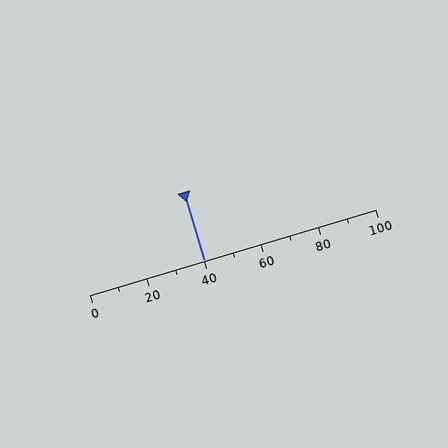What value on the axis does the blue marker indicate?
The marker indicates approximately 40.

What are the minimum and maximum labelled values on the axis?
The axis runs from 0 to 100.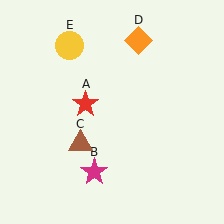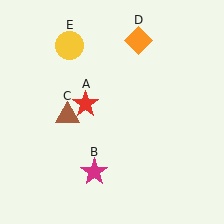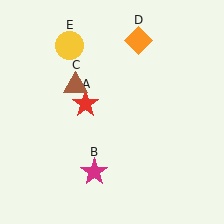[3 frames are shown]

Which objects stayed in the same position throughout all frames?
Red star (object A) and magenta star (object B) and orange diamond (object D) and yellow circle (object E) remained stationary.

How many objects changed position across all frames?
1 object changed position: brown triangle (object C).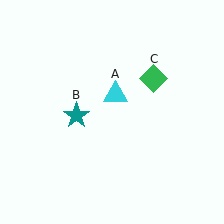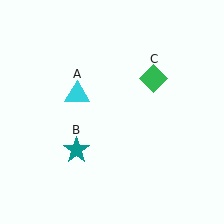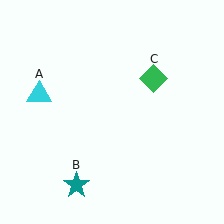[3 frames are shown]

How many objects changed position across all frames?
2 objects changed position: cyan triangle (object A), teal star (object B).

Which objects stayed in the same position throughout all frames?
Green diamond (object C) remained stationary.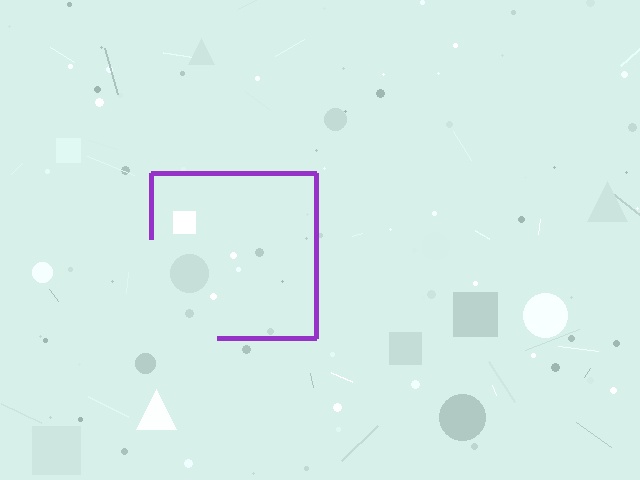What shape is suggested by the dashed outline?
The dashed outline suggests a square.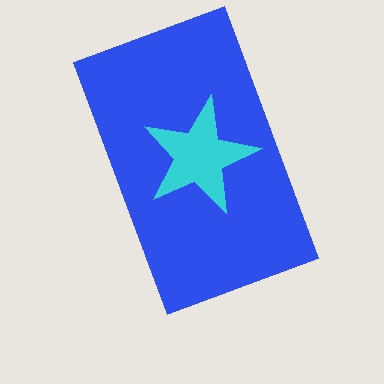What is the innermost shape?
The cyan star.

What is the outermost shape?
The blue rectangle.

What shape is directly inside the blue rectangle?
The cyan star.